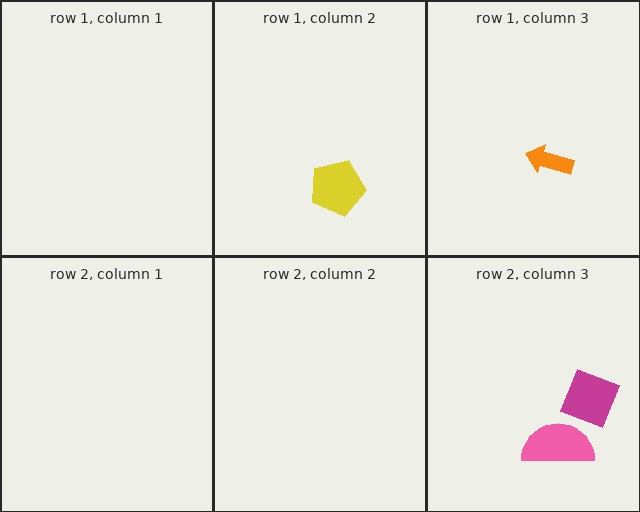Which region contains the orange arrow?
The row 1, column 3 region.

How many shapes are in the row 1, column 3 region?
1.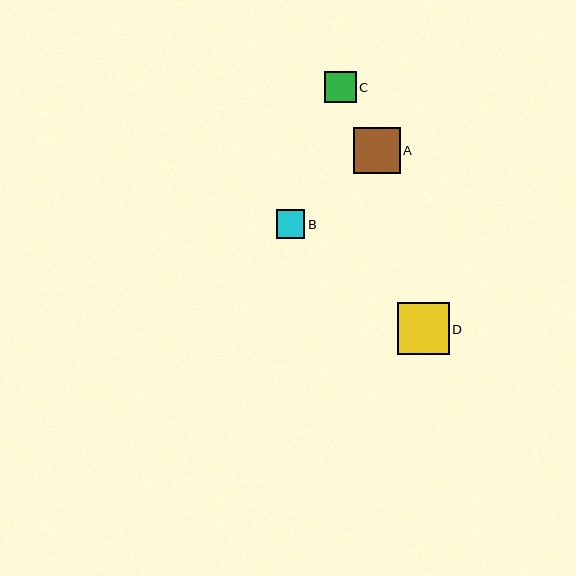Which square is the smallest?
Square B is the smallest with a size of approximately 29 pixels.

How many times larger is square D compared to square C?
Square D is approximately 1.7 times the size of square C.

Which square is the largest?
Square D is the largest with a size of approximately 52 pixels.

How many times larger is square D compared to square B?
Square D is approximately 1.8 times the size of square B.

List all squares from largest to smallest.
From largest to smallest: D, A, C, B.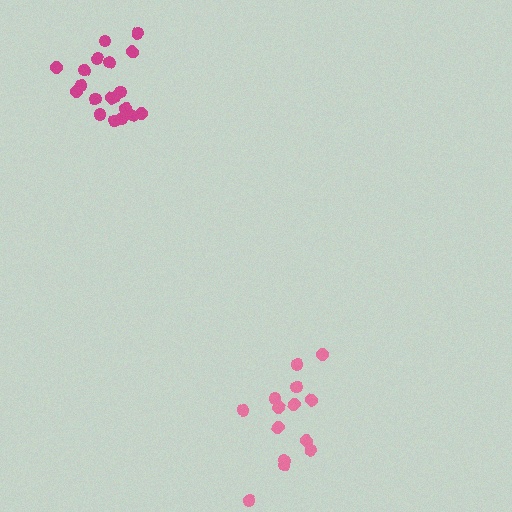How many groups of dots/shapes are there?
There are 2 groups.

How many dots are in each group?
Group 1: 19 dots, Group 2: 14 dots (33 total).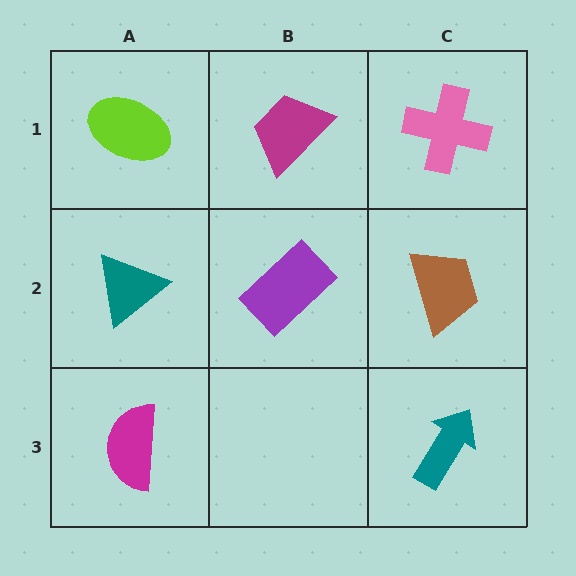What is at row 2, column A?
A teal triangle.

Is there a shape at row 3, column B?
No, that cell is empty.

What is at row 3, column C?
A teal arrow.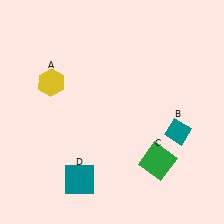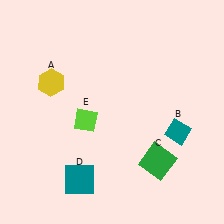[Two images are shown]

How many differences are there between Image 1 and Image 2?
There is 1 difference between the two images.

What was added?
A lime diamond (E) was added in Image 2.